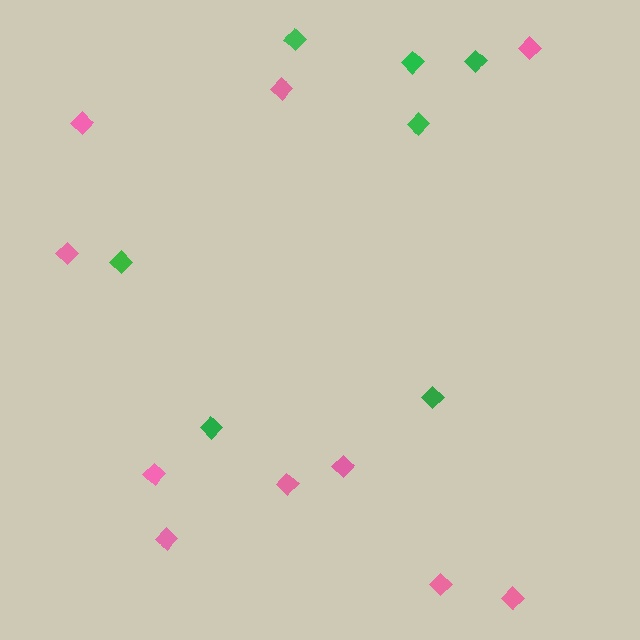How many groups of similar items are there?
There are 2 groups: one group of green diamonds (7) and one group of pink diamonds (10).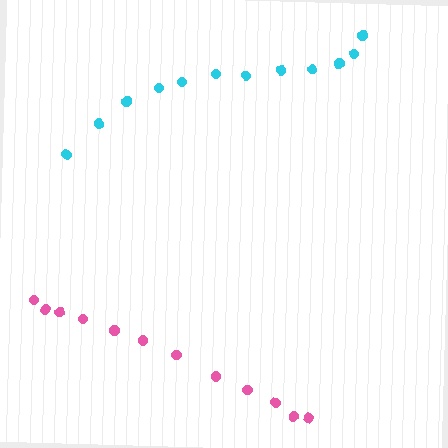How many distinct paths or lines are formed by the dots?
There are 2 distinct paths.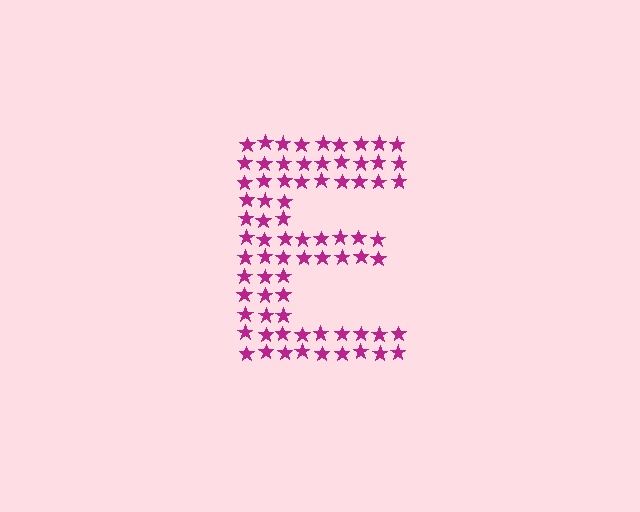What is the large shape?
The large shape is the letter E.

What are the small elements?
The small elements are stars.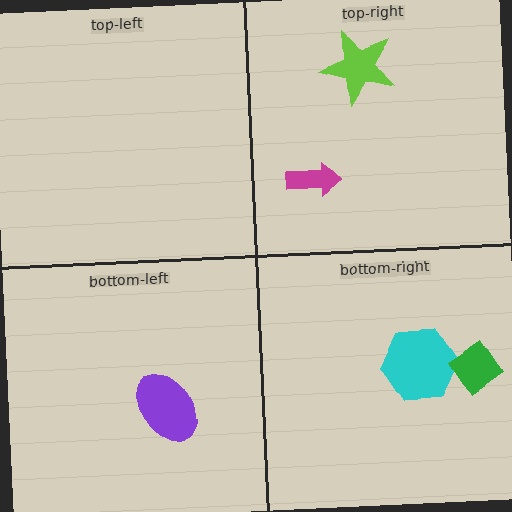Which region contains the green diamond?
The bottom-right region.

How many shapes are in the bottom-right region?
2.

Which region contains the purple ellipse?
The bottom-left region.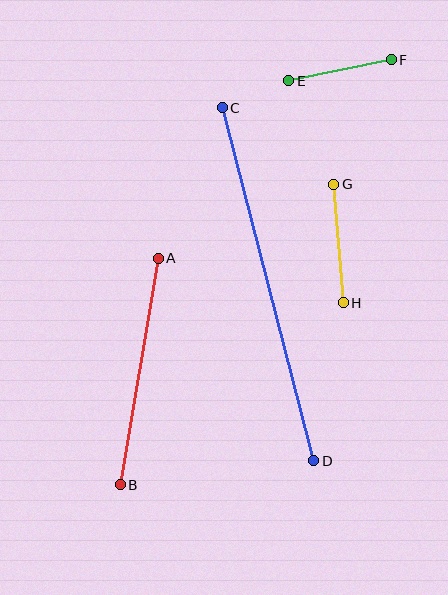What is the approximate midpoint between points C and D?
The midpoint is at approximately (268, 284) pixels.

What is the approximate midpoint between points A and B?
The midpoint is at approximately (139, 371) pixels.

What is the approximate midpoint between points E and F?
The midpoint is at approximately (340, 70) pixels.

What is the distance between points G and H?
The distance is approximately 119 pixels.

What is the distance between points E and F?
The distance is approximately 105 pixels.